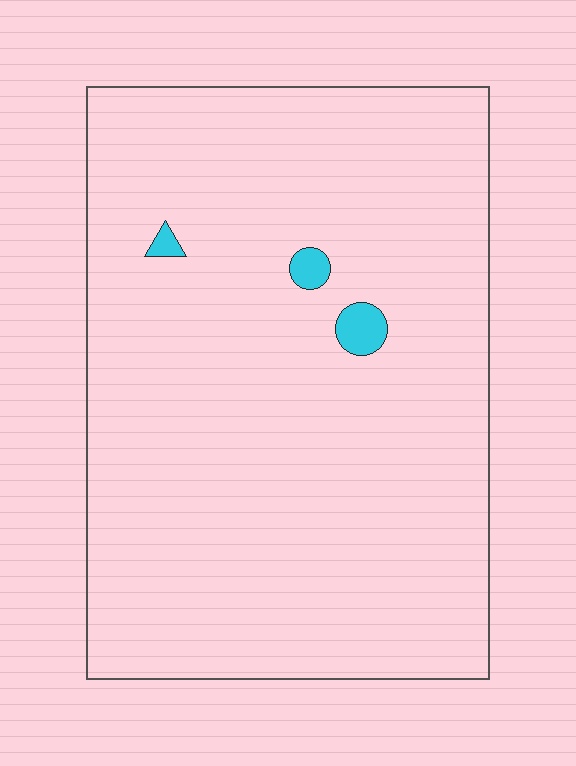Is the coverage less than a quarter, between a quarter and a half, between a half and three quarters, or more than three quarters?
Less than a quarter.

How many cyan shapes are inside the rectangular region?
3.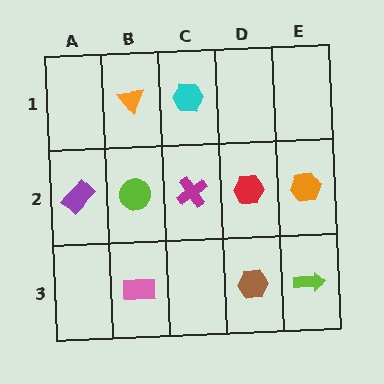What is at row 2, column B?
A lime circle.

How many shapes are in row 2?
5 shapes.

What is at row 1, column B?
An orange triangle.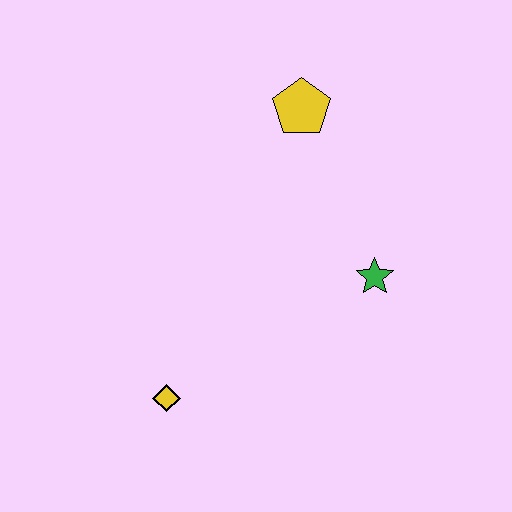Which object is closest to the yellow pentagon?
The green star is closest to the yellow pentagon.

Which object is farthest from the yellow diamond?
The yellow pentagon is farthest from the yellow diamond.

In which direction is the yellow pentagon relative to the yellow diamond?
The yellow pentagon is above the yellow diamond.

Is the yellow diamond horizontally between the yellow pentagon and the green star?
No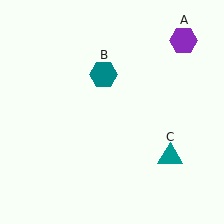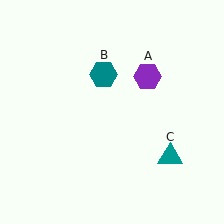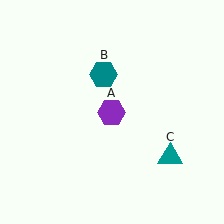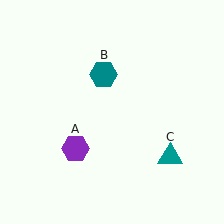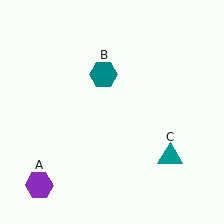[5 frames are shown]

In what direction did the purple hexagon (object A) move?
The purple hexagon (object A) moved down and to the left.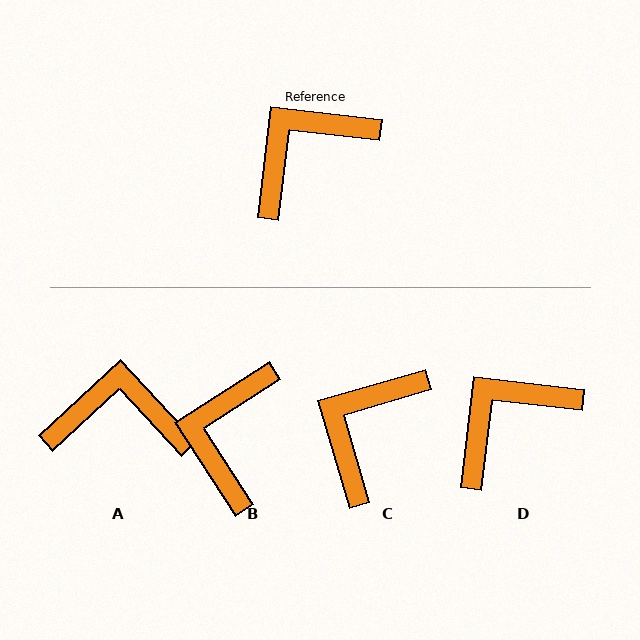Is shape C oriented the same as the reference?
No, it is off by about 23 degrees.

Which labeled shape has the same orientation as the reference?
D.